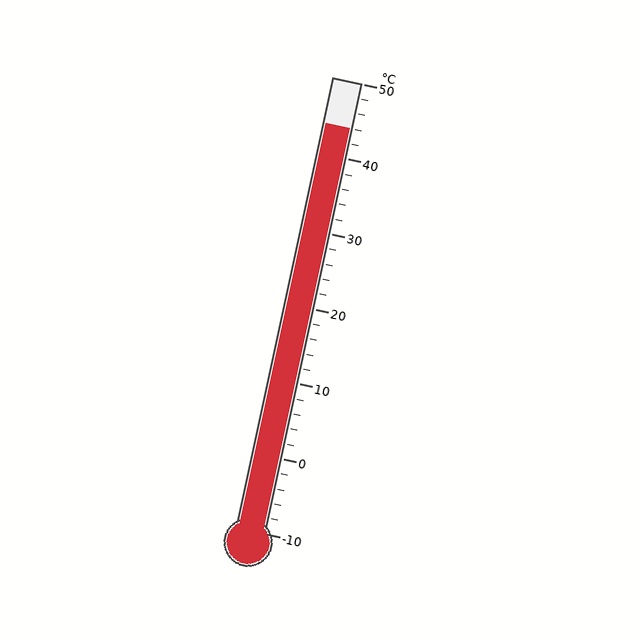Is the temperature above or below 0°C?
The temperature is above 0°C.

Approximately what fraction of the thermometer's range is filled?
The thermometer is filled to approximately 90% of its range.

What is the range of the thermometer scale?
The thermometer scale ranges from -10°C to 50°C.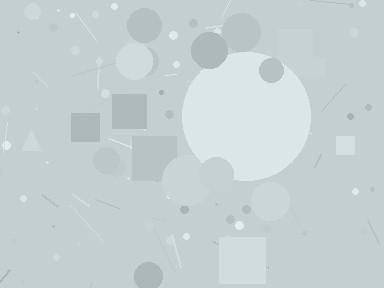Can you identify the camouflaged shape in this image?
The camouflaged shape is a circle.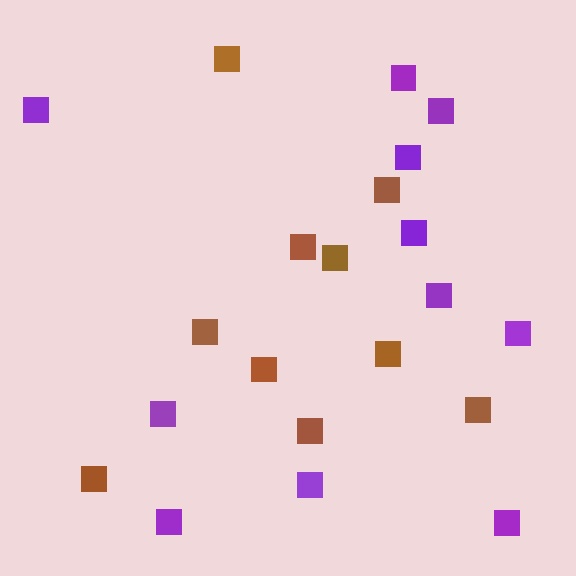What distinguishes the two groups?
There are 2 groups: one group of purple squares (11) and one group of brown squares (10).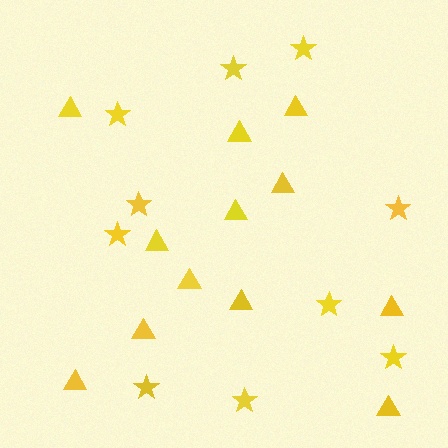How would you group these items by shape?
There are 2 groups: one group of stars (10) and one group of triangles (12).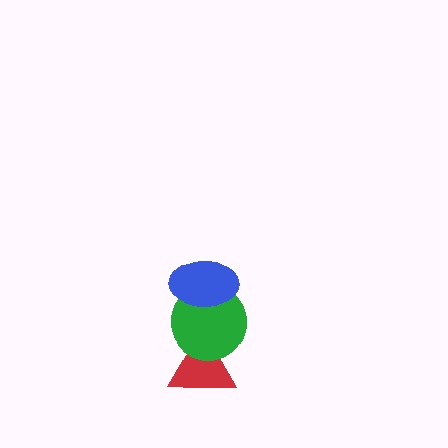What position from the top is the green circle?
The green circle is 2nd from the top.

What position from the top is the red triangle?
The red triangle is 3rd from the top.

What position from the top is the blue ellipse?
The blue ellipse is 1st from the top.